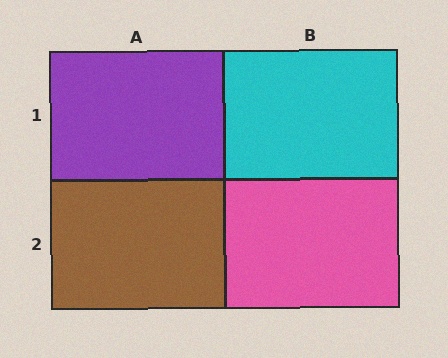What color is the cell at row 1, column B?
Cyan.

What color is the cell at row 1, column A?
Purple.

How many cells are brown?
1 cell is brown.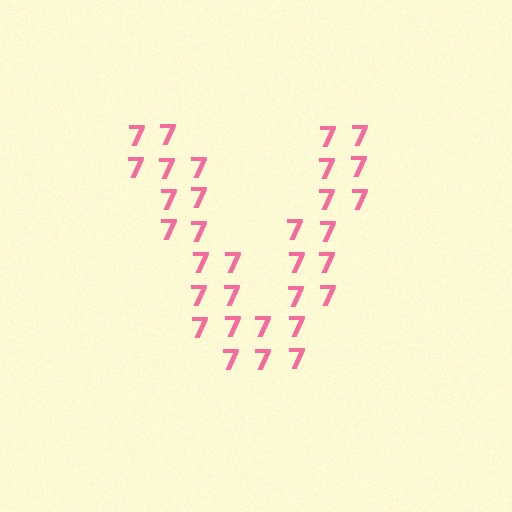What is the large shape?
The large shape is the letter V.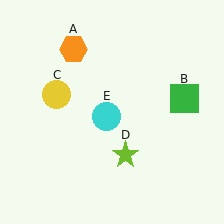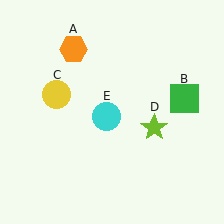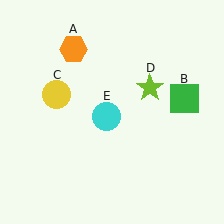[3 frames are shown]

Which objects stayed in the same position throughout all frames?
Orange hexagon (object A) and green square (object B) and yellow circle (object C) and cyan circle (object E) remained stationary.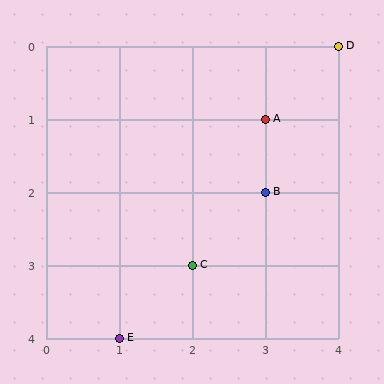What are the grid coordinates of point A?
Point A is at grid coordinates (3, 1).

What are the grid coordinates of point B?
Point B is at grid coordinates (3, 2).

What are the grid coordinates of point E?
Point E is at grid coordinates (1, 4).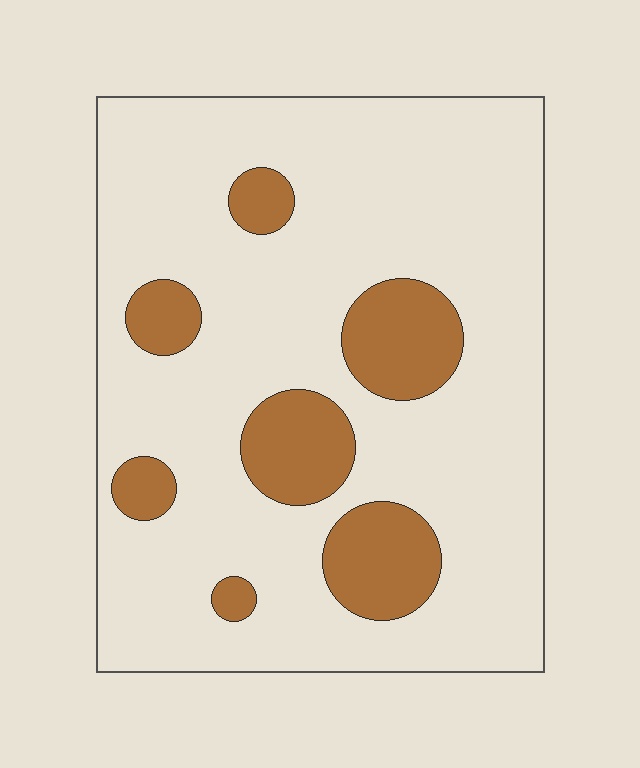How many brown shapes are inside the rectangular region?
7.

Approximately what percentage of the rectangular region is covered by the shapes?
Approximately 20%.